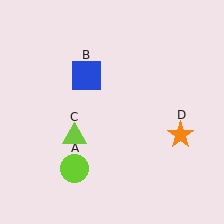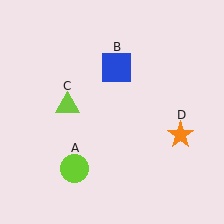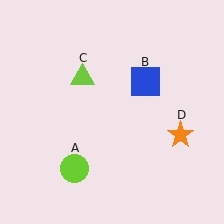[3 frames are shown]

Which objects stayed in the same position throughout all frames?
Lime circle (object A) and orange star (object D) remained stationary.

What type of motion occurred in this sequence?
The blue square (object B), lime triangle (object C) rotated clockwise around the center of the scene.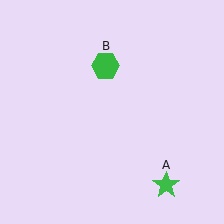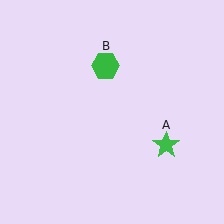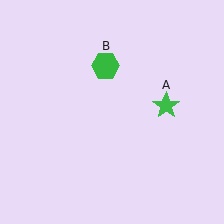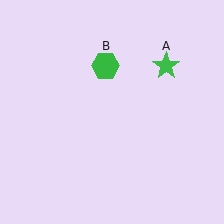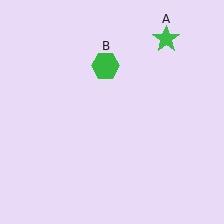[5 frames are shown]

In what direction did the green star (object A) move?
The green star (object A) moved up.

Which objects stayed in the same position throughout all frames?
Green hexagon (object B) remained stationary.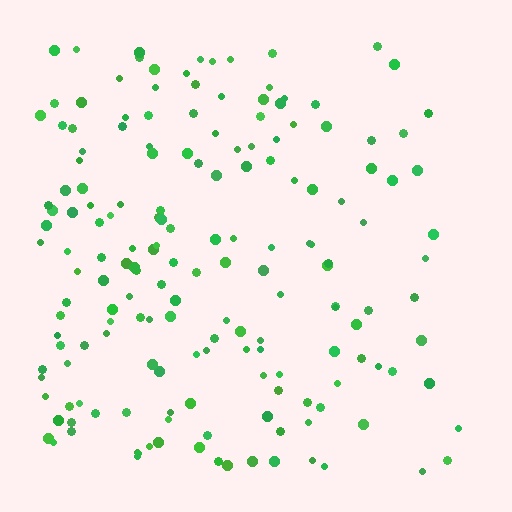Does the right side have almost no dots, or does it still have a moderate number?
Still a moderate number, just noticeably fewer than the left.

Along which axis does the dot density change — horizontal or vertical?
Horizontal.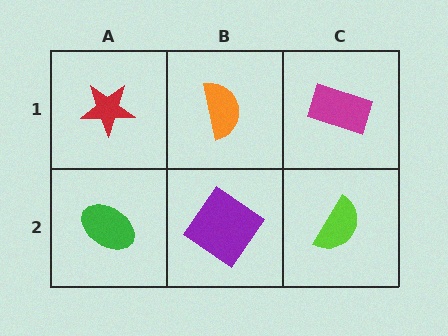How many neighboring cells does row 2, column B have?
3.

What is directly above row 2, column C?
A magenta rectangle.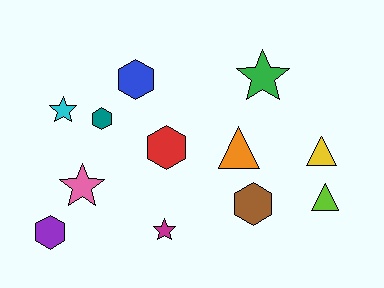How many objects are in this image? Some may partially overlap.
There are 12 objects.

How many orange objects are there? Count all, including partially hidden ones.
There is 1 orange object.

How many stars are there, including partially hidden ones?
There are 4 stars.